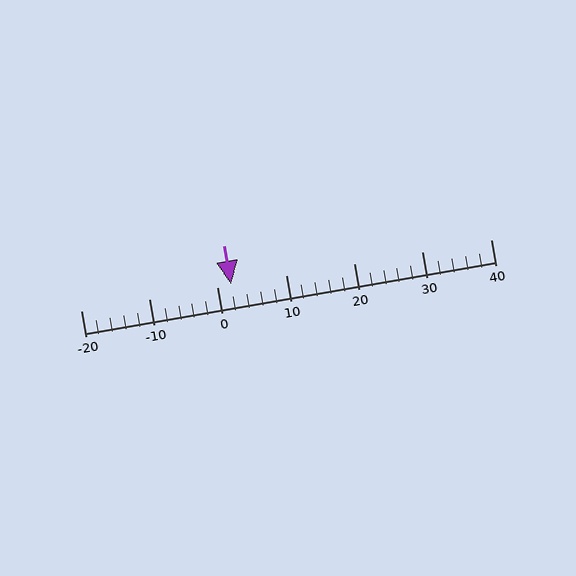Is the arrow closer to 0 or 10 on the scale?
The arrow is closer to 0.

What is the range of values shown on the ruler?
The ruler shows values from -20 to 40.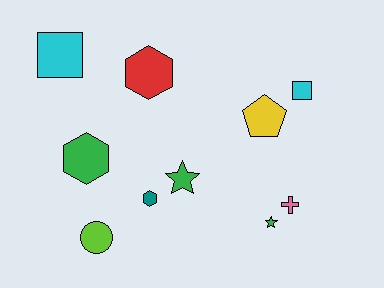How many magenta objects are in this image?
There are no magenta objects.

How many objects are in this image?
There are 10 objects.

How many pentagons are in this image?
There is 1 pentagon.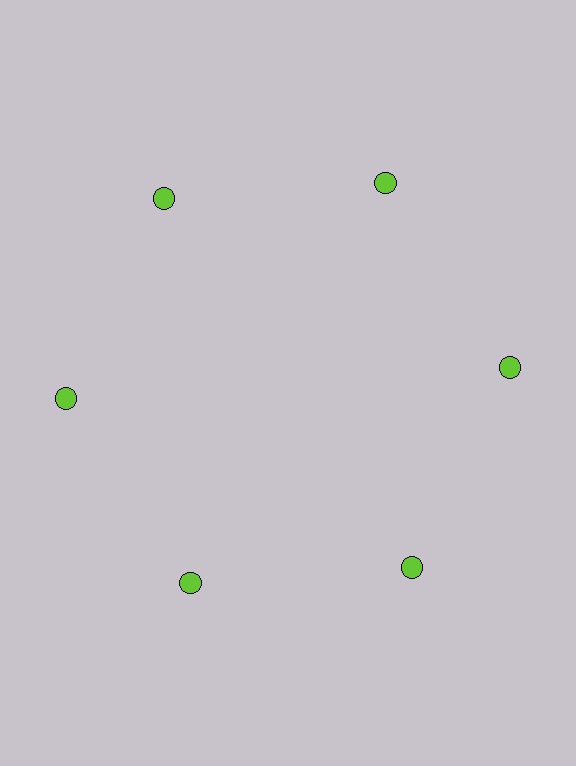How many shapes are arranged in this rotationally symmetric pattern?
There are 6 shapes, arranged in 6 groups of 1.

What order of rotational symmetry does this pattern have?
This pattern has 6-fold rotational symmetry.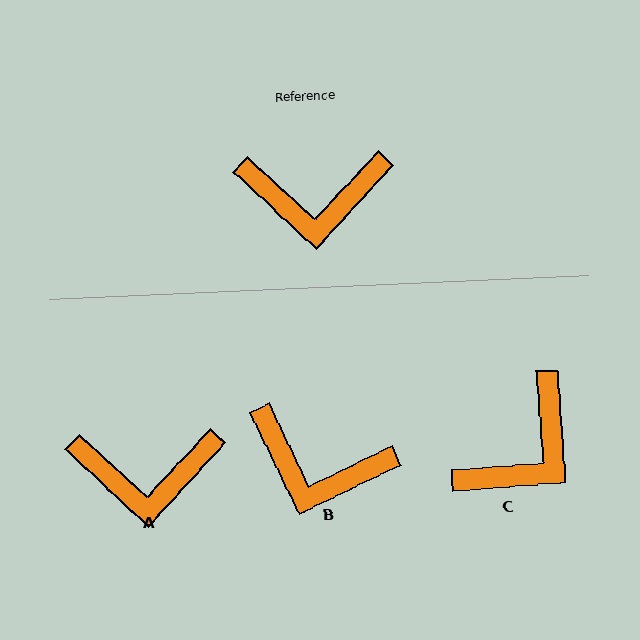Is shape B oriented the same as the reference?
No, it is off by about 22 degrees.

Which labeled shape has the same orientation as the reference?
A.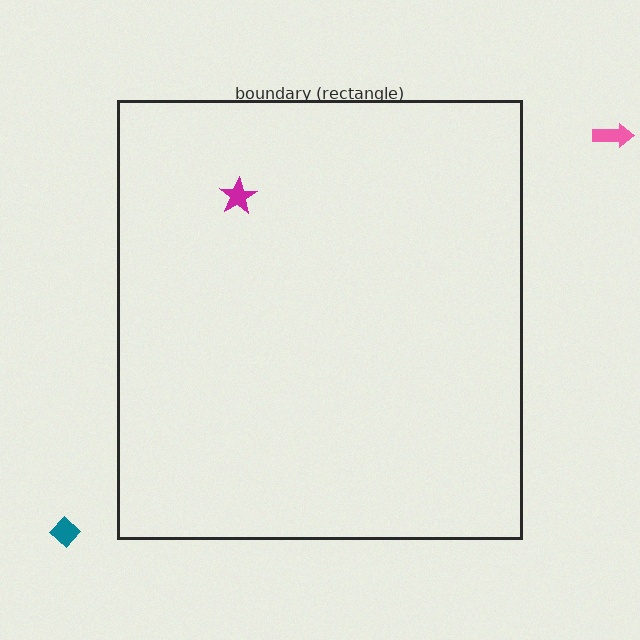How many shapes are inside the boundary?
1 inside, 2 outside.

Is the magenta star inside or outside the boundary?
Inside.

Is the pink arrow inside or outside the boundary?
Outside.